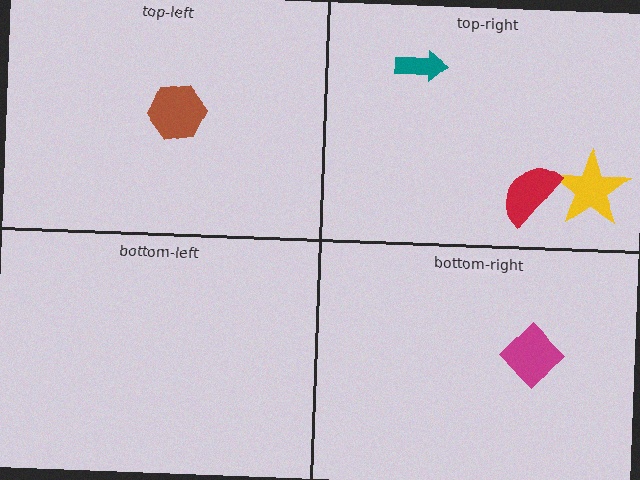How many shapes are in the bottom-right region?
1.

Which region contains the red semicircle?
The top-right region.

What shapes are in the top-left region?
The brown hexagon.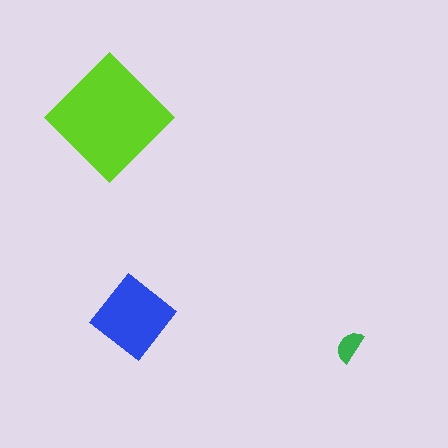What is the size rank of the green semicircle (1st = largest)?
3rd.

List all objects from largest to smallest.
The lime diamond, the blue diamond, the green semicircle.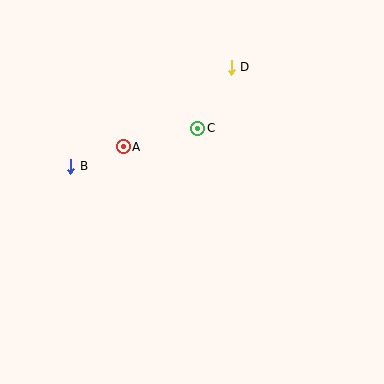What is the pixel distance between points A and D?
The distance between A and D is 134 pixels.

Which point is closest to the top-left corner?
Point B is closest to the top-left corner.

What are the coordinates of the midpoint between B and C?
The midpoint between B and C is at (134, 147).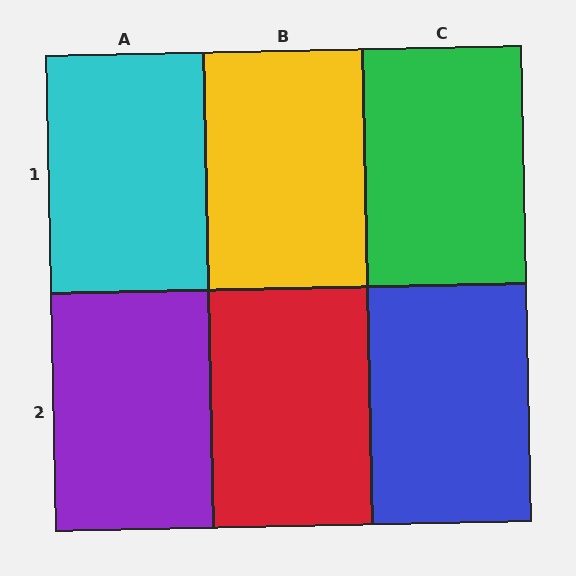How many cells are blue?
1 cell is blue.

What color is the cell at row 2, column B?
Red.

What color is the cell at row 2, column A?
Purple.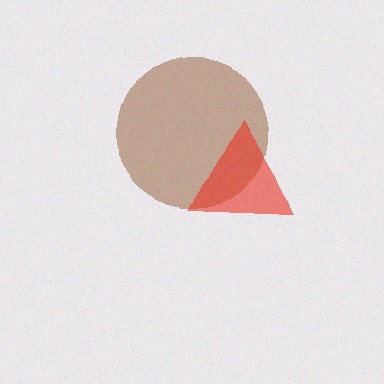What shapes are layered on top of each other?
The layered shapes are: a brown circle, a red triangle.